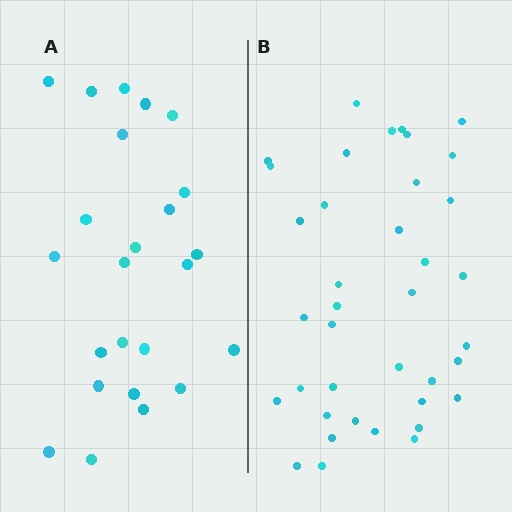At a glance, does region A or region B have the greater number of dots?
Region B (the right region) has more dots.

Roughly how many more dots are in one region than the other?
Region B has approximately 15 more dots than region A.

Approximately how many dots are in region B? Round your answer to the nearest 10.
About 40 dots. (The exact count is 38, which rounds to 40.)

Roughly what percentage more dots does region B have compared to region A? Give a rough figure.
About 60% more.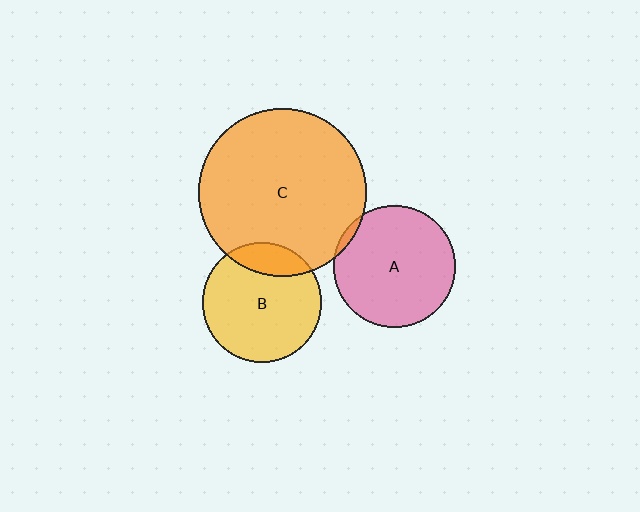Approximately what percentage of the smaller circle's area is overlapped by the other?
Approximately 5%.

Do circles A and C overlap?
Yes.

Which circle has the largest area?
Circle C (orange).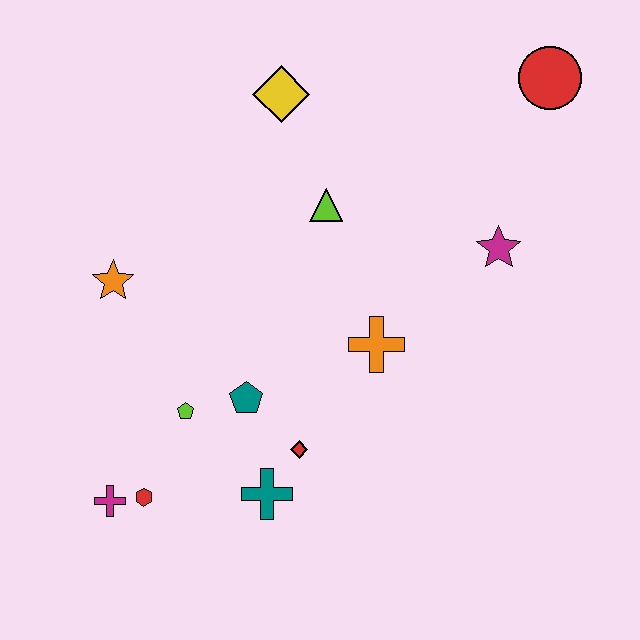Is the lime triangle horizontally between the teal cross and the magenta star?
Yes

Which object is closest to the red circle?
The magenta star is closest to the red circle.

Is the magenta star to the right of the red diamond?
Yes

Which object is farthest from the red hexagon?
The red circle is farthest from the red hexagon.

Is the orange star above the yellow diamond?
No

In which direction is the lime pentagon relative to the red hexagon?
The lime pentagon is above the red hexagon.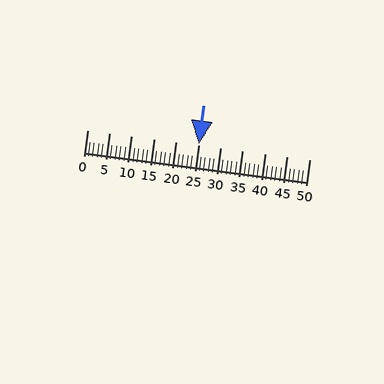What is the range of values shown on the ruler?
The ruler shows values from 0 to 50.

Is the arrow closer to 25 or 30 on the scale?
The arrow is closer to 25.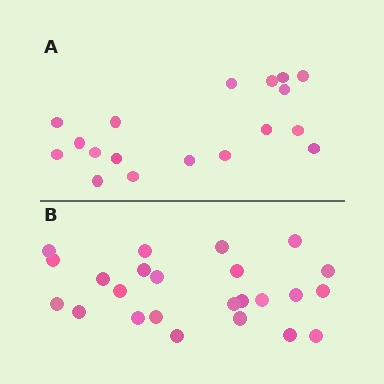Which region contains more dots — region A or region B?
Region B (the bottom region) has more dots.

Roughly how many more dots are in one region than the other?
Region B has about 6 more dots than region A.